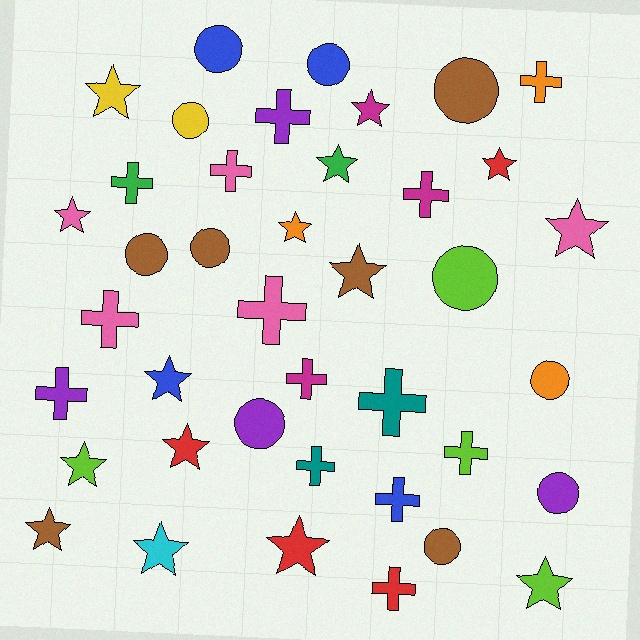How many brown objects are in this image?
There are 6 brown objects.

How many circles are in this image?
There are 11 circles.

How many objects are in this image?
There are 40 objects.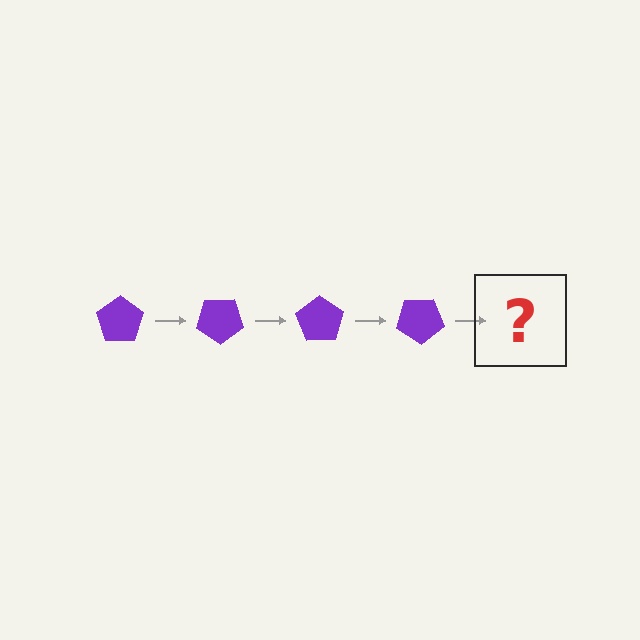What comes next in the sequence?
The next element should be a purple pentagon rotated 140 degrees.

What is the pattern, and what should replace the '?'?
The pattern is that the pentagon rotates 35 degrees each step. The '?' should be a purple pentagon rotated 140 degrees.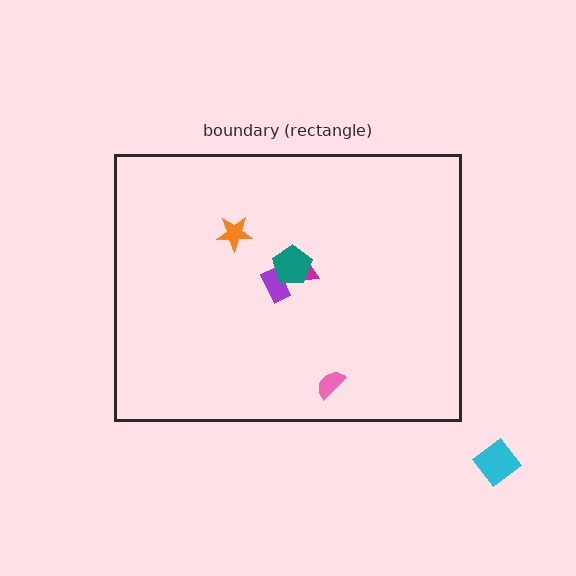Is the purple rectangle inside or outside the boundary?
Inside.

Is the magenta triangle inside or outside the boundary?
Inside.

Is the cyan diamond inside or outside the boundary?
Outside.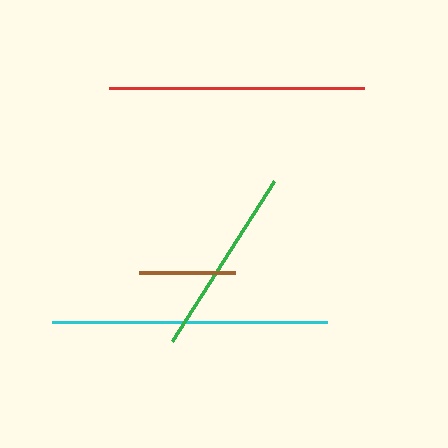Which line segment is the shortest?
The brown line is the shortest at approximately 95 pixels.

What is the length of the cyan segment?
The cyan segment is approximately 275 pixels long.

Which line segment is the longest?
The cyan line is the longest at approximately 275 pixels.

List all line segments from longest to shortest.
From longest to shortest: cyan, red, green, brown.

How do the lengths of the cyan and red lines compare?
The cyan and red lines are approximately the same length.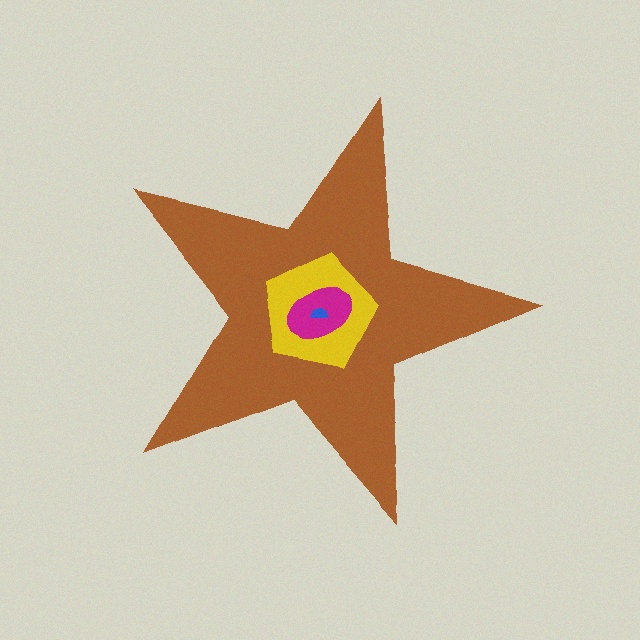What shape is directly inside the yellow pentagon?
The magenta ellipse.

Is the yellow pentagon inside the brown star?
Yes.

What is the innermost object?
The blue semicircle.